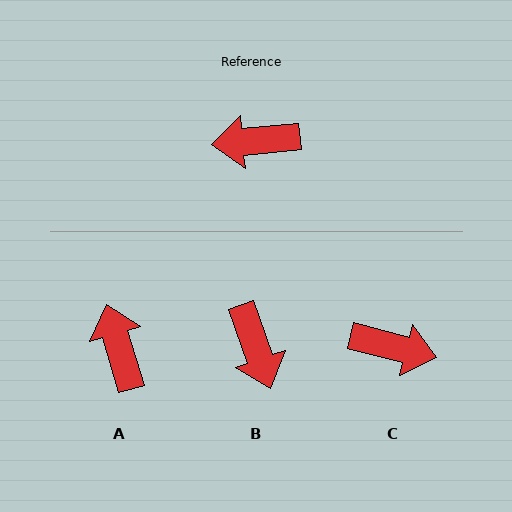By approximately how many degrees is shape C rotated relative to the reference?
Approximately 161 degrees counter-clockwise.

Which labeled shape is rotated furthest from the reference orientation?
C, about 161 degrees away.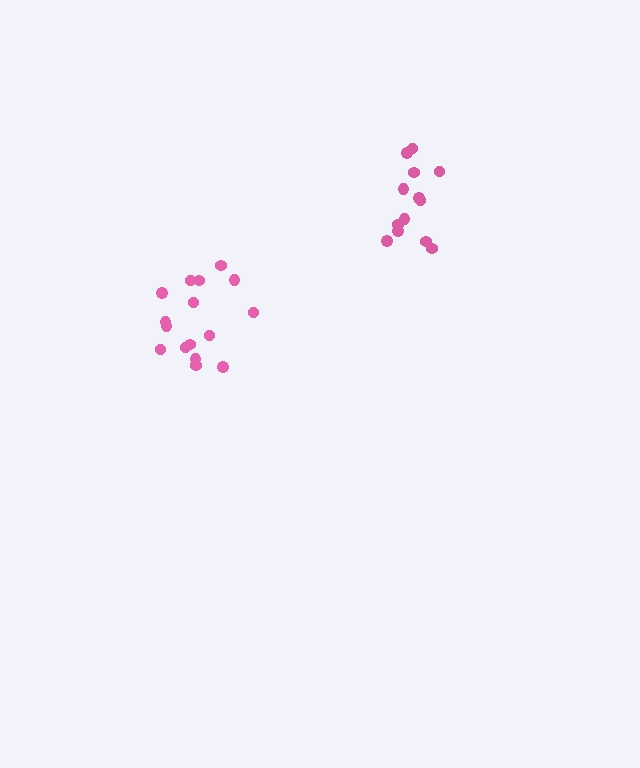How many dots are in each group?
Group 1: 16 dots, Group 2: 13 dots (29 total).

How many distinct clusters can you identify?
There are 2 distinct clusters.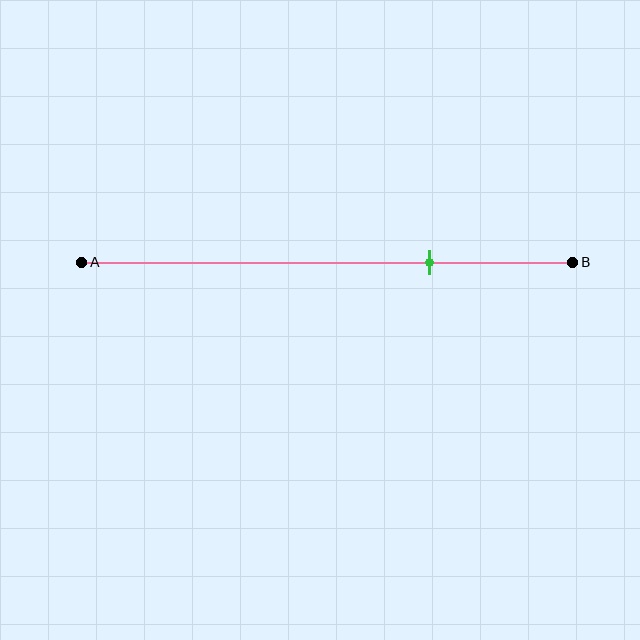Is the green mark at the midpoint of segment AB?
No, the mark is at about 70% from A, not at the 50% midpoint.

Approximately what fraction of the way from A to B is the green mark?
The green mark is approximately 70% of the way from A to B.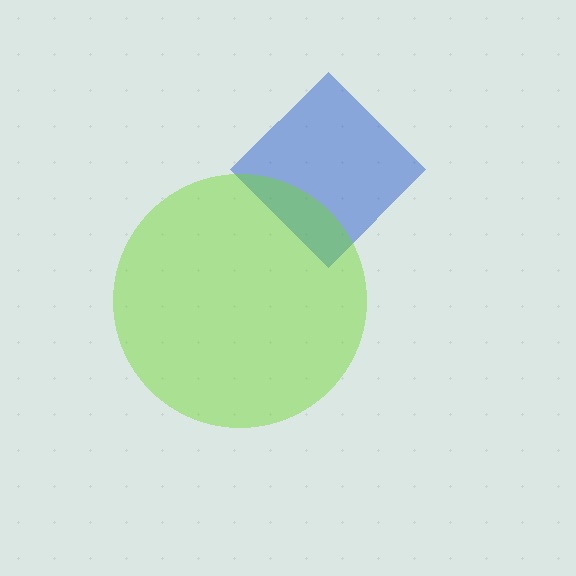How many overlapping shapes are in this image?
There are 2 overlapping shapes in the image.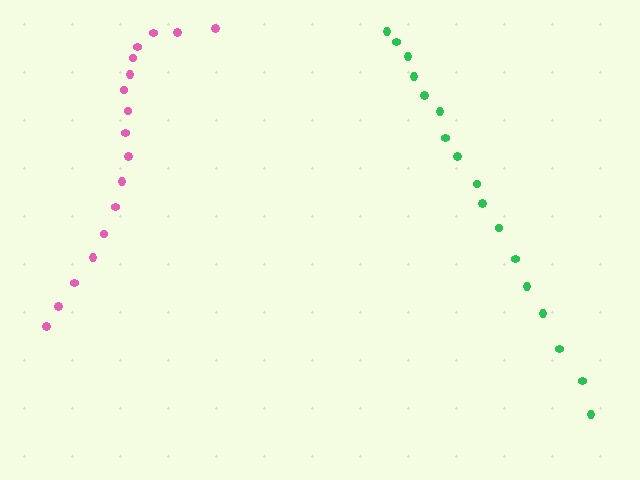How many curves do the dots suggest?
There are 2 distinct paths.